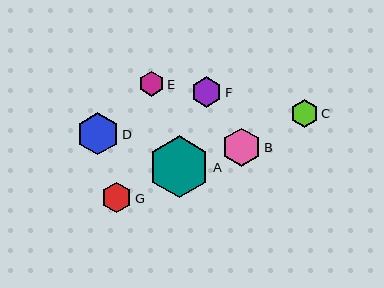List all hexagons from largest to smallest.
From largest to smallest: A, D, B, G, F, C, E.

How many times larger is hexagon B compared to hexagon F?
Hexagon B is approximately 1.3 times the size of hexagon F.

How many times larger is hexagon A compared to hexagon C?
Hexagon A is approximately 2.2 times the size of hexagon C.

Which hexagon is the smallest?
Hexagon E is the smallest with a size of approximately 25 pixels.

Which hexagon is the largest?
Hexagon A is the largest with a size of approximately 61 pixels.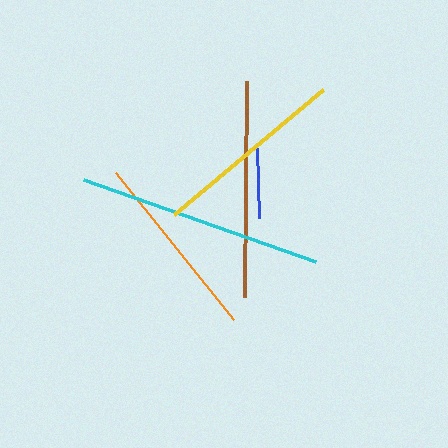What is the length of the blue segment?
The blue segment is approximately 70 pixels long.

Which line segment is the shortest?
The blue line is the shortest at approximately 70 pixels.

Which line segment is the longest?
The cyan line is the longest at approximately 246 pixels.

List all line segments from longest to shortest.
From longest to shortest: cyan, brown, yellow, orange, blue.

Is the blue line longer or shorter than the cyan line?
The cyan line is longer than the blue line.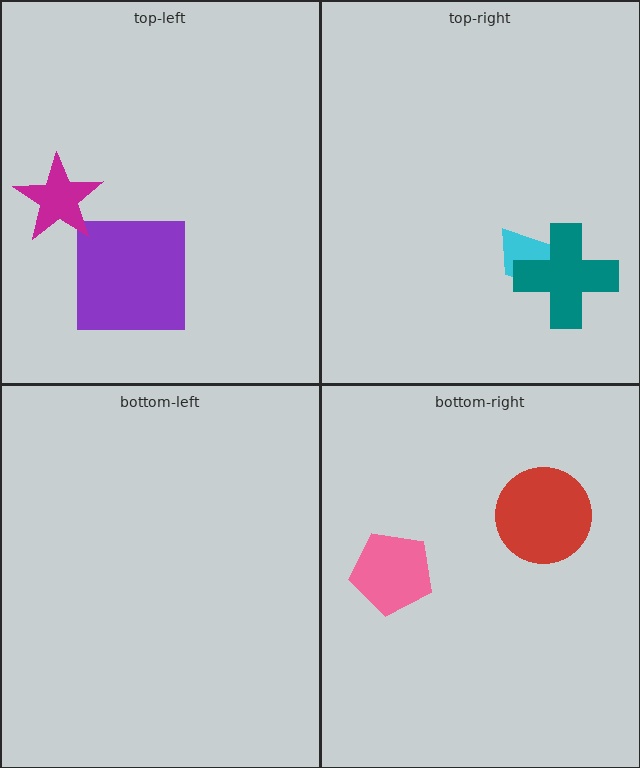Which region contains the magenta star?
The top-left region.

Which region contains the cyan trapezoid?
The top-right region.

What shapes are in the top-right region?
The cyan trapezoid, the teal cross.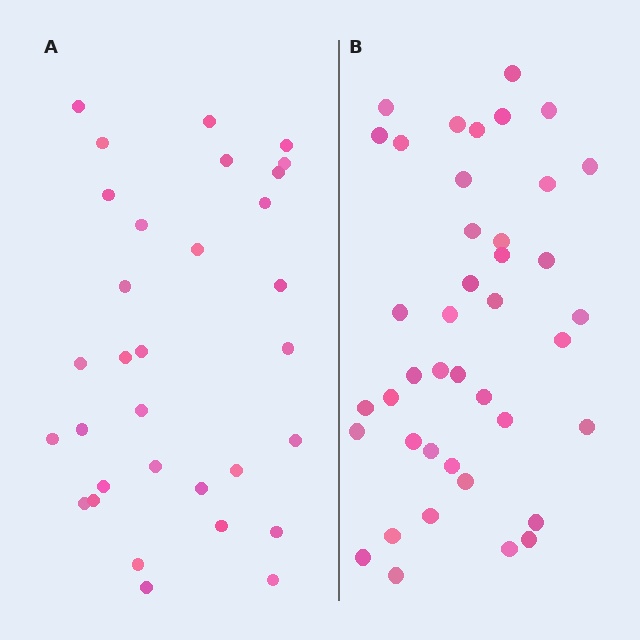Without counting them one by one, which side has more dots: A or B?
Region B (the right region) has more dots.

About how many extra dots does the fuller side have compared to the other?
Region B has roughly 8 or so more dots than region A.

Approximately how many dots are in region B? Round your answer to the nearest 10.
About 40 dots. (The exact count is 41, which rounds to 40.)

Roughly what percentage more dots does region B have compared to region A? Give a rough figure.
About 30% more.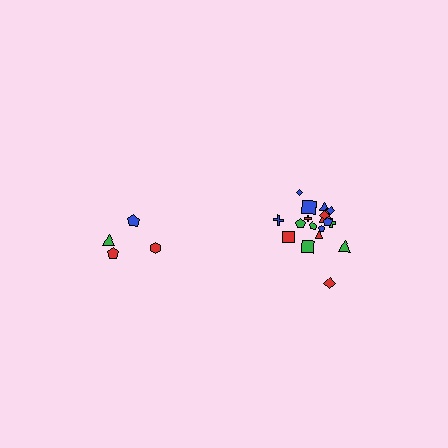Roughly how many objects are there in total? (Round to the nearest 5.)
Roughly 20 objects in total.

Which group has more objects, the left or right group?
The right group.